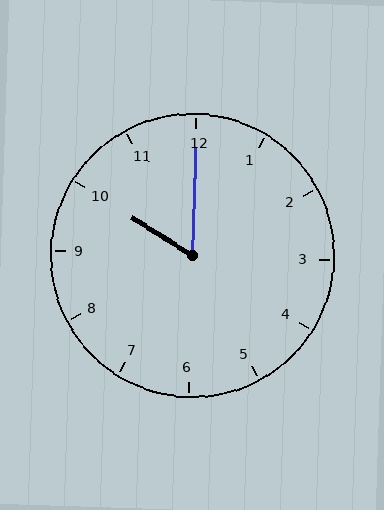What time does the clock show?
10:00.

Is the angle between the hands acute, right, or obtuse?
It is acute.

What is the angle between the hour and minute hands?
Approximately 60 degrees.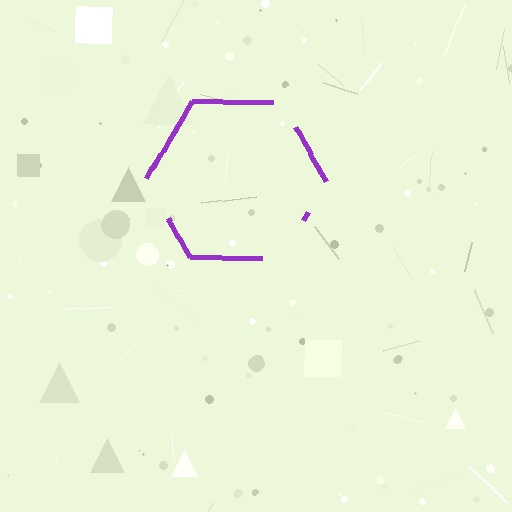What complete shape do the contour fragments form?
The contour fragments form a hexagon.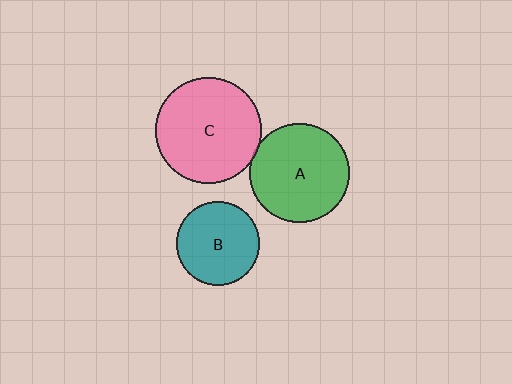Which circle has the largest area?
Circle C (pink).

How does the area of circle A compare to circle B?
Approximately 1.4 times.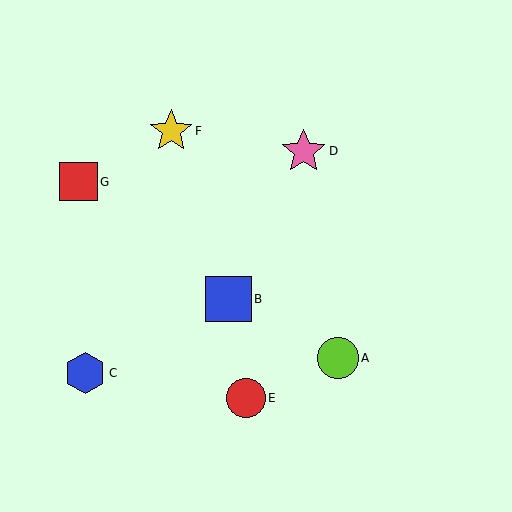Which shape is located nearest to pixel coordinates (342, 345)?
The lime circle (labeled A) at (338, 358) is nearest to that location.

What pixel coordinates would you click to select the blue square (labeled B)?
Click at (228, 299) to select the blue square B.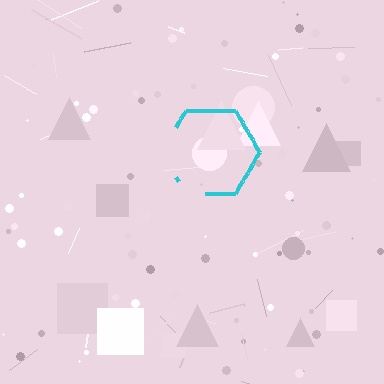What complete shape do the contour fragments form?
The contour fragments form a hexagon.